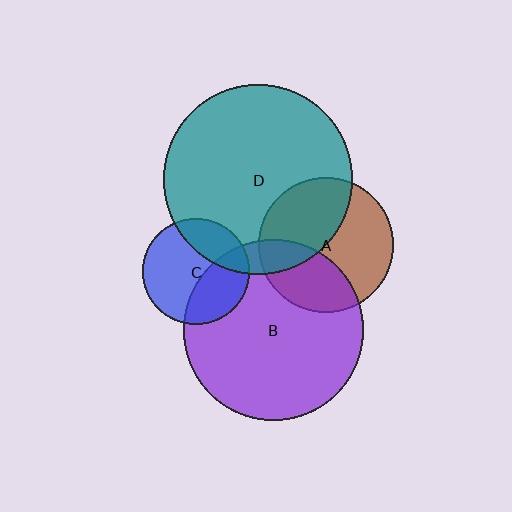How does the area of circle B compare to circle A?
Approximately 1.8 times.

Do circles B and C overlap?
Yes.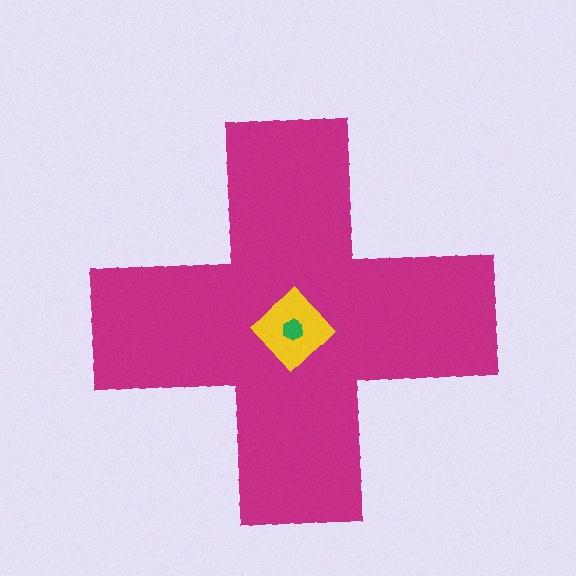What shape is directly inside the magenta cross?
The yellow diamond.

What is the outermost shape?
The magenta cross.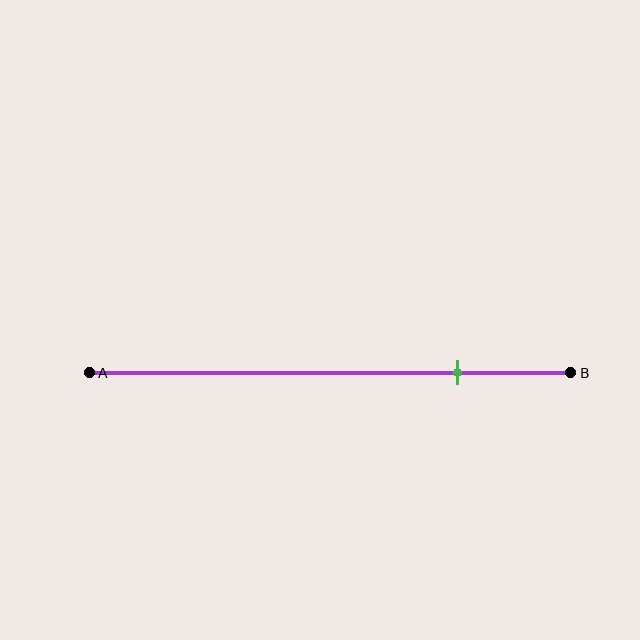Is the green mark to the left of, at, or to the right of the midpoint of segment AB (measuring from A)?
The green mark is to the right of the midpoint of segment AB.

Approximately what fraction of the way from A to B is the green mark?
The green mark is approximately 75% of the way from A to B.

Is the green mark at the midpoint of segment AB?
No, the mark is at about 75% from A, not at the 50% midpoint.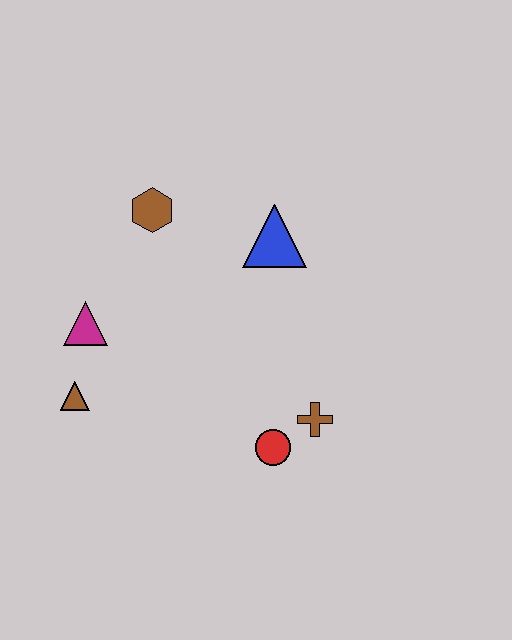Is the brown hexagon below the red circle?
No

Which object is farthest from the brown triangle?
The blue triangle is farthest from the brown triangle.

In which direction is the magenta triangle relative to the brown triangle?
The magenta triangle is above the brown triangle.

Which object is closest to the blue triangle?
The brown hexagon is closest to the blue triangle.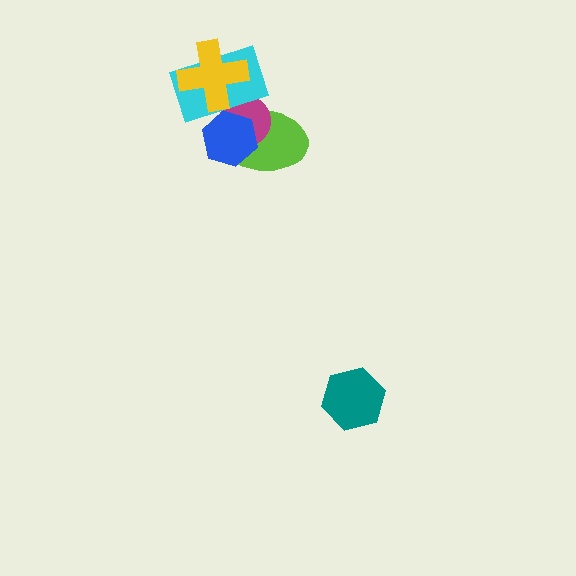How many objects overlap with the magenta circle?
3 objects overlap with the magenta circle.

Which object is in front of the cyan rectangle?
The yellow cross is in front of the cyan rectangle.